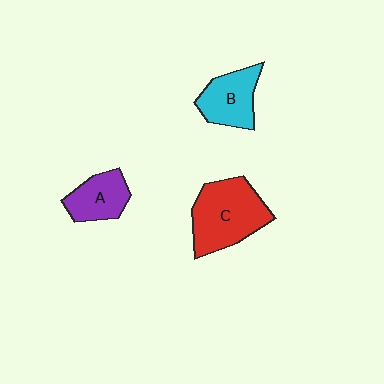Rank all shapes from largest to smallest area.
From largest to smallest: C (red), B (cyan), A (purple).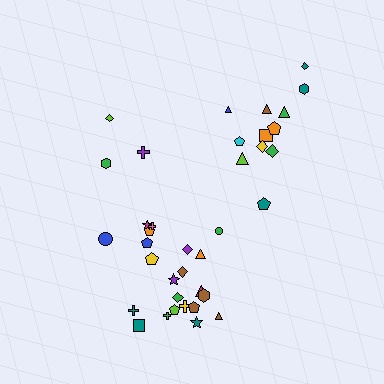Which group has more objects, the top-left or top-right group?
The top-right group.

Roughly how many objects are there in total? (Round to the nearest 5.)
Roughly 35 objects in total.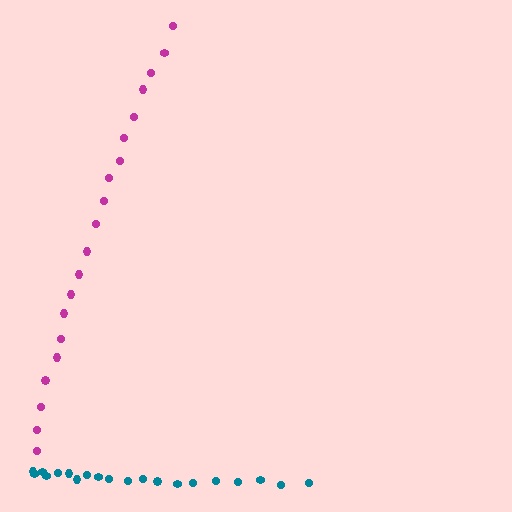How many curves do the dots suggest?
There are 2 distinct paths.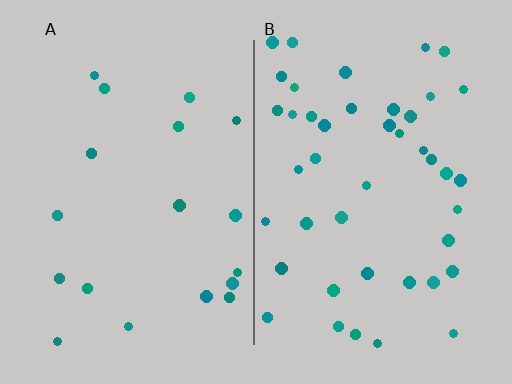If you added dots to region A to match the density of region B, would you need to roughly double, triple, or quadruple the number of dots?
Approximately double.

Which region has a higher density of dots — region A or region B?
B (the right).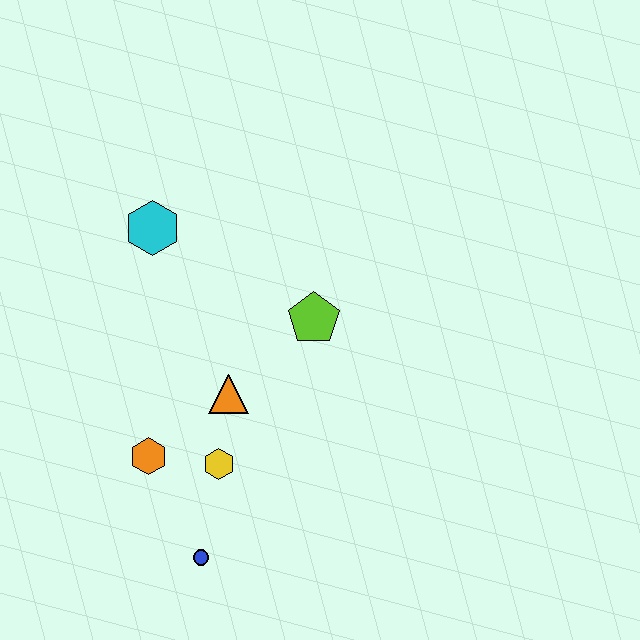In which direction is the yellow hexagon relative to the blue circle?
The yellow hexagon is above the blue circle.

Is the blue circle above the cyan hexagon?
No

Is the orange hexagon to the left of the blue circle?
Yes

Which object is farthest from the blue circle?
The cyan hexagon is farthest from the blue circle.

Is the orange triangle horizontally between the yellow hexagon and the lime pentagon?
Yes